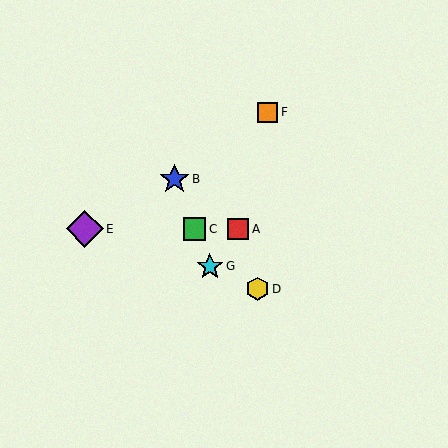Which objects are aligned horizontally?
Objects A, C, E are aligned horizontally.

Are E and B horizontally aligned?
No, E is at y≈229 and B is at y≈179.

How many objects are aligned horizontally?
3 objects (A, C, E) are aligned horizontally.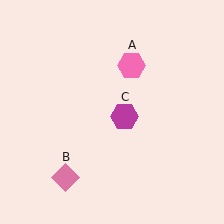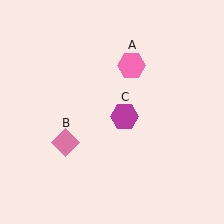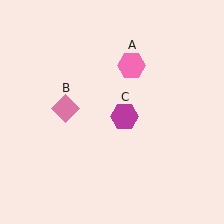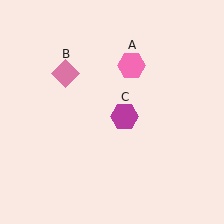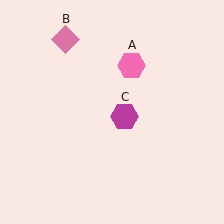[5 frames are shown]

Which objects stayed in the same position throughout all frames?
Pink hexagon (object A) and magenta hexagon (object C) remained stationary.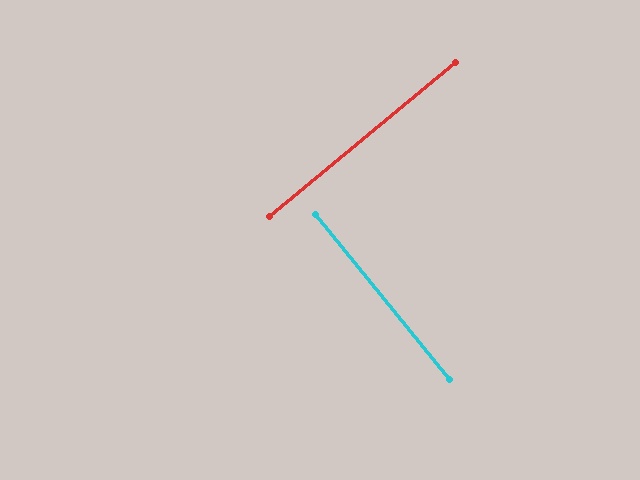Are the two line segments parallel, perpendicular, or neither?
Perpendicular — they meet at approximately 89°.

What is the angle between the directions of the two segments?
Approximately 89 degrees.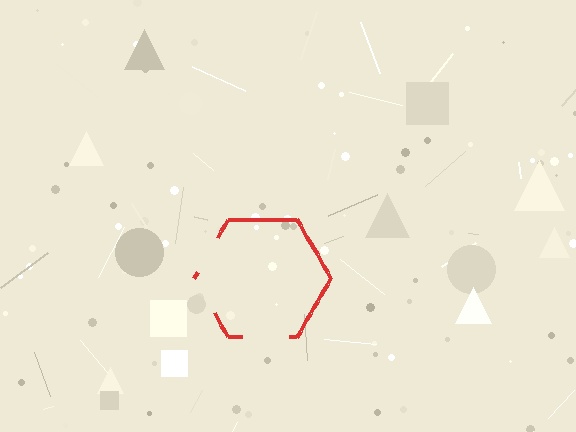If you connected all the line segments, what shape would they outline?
They would outline a hexagon.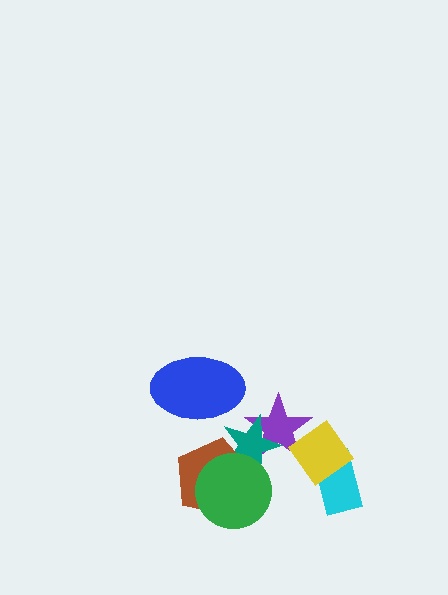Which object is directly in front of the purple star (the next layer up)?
The teal star is directly in front of the purple star.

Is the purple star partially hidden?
Yes, it is partially covered by another shape.